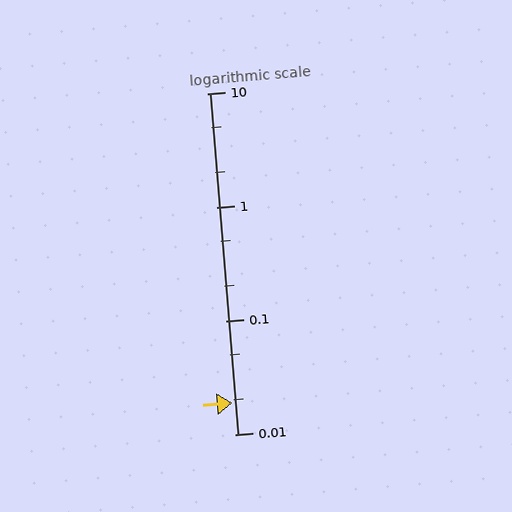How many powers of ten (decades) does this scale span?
The scale spans 3 decades, from 0.01 to 10.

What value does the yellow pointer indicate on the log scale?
The pointer indicates approximately 0.019.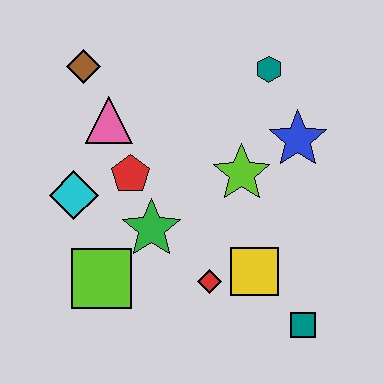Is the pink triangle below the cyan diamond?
No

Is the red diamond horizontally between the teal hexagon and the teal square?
No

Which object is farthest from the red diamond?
The brown diamond is farthest from the red diamond.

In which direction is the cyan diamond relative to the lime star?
The cyan diamond is to the left of the lime star.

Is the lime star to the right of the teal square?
No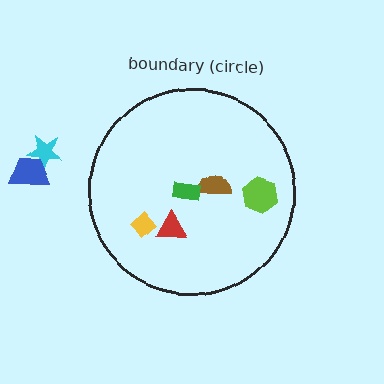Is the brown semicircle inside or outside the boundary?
Inside.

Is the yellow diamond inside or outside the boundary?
Inside.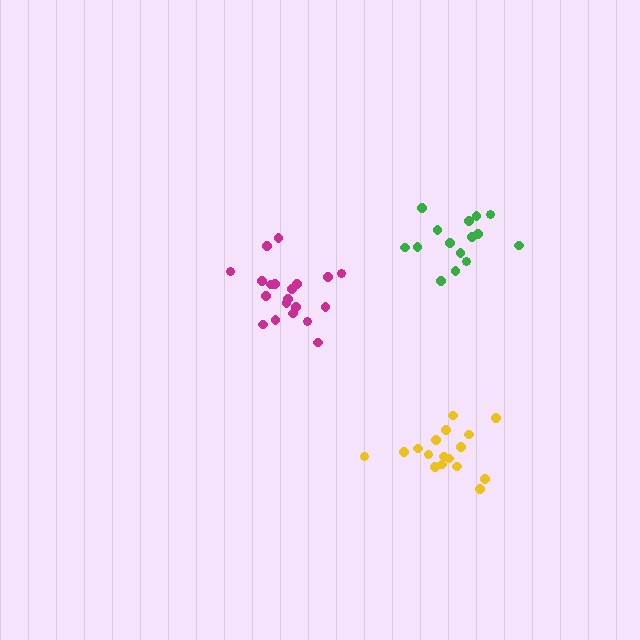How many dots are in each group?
Group 1: 20 dots, Group 2: 15 dots, Group 3: 17 dots (52 total).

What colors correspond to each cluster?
The clusters are colored: magenta, green, yellow.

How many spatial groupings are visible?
There are 3 spatial groupings.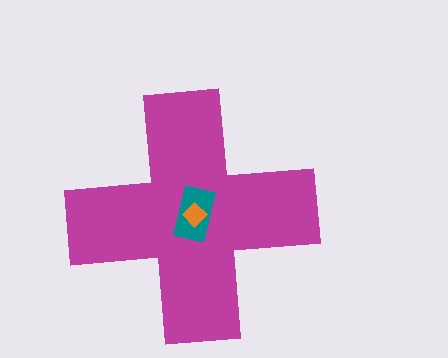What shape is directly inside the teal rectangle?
The orange diamond.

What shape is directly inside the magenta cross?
The teal rectangle.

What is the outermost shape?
The magenta cross.